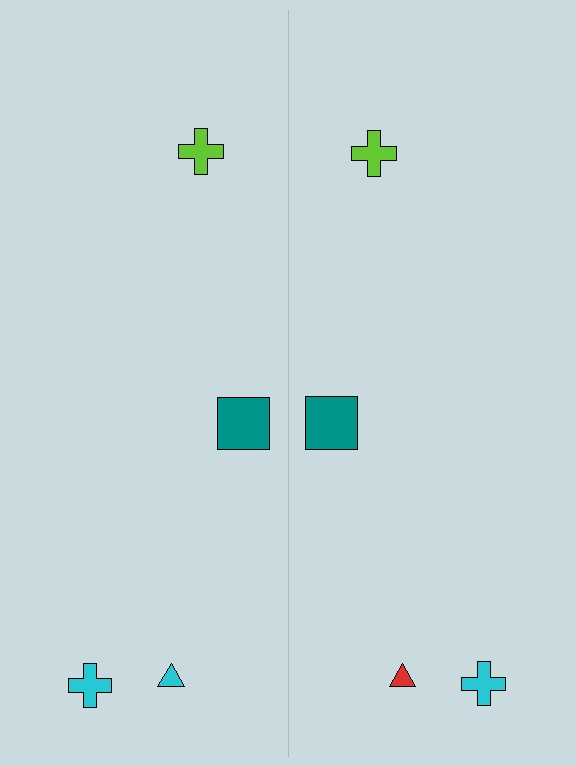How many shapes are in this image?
There are 8 shapes in this image.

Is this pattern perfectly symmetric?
No, the pattern is not perfectly symmetric. The red triangle on the right side breaks the symmetry — its mirror counterpart is cyan.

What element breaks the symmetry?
The red triangle on the right side breaks the symmetry — its mirror counterpart is cyan.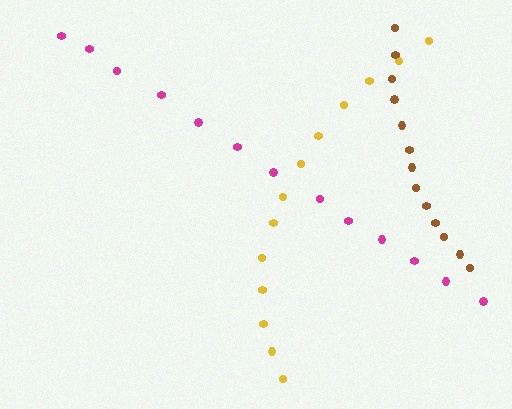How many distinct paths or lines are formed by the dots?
There are 3 distinct paths.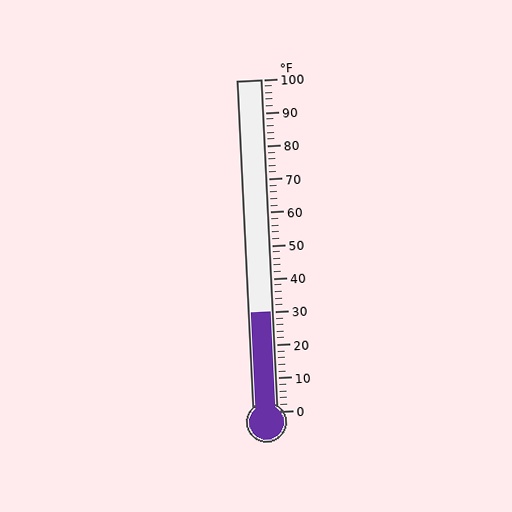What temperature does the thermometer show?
The thermometer shows approximately 30°F.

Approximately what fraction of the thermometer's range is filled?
The thermometer is filled to approximately 30% of its range.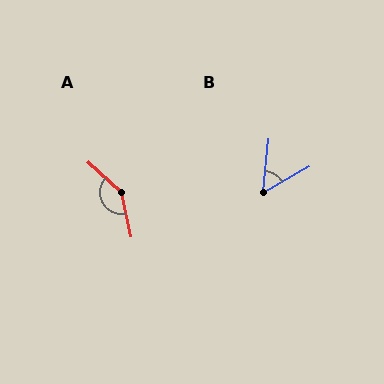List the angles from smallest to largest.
B (55°), A (144°).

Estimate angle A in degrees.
Approximately 144 degrees.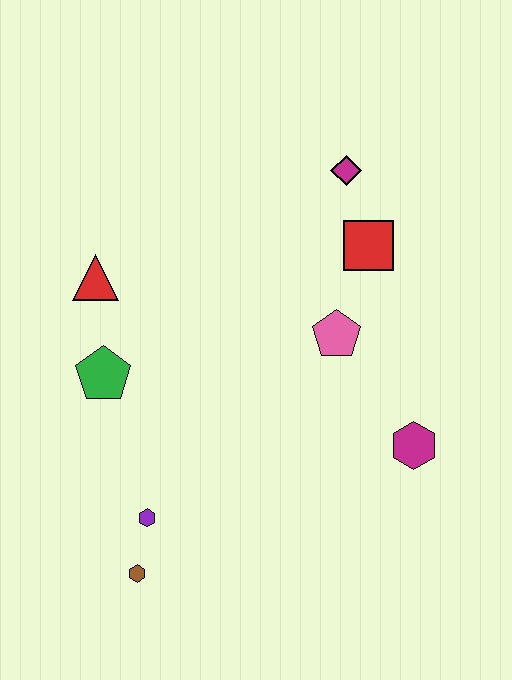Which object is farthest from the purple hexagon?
The magenta diamond is farthest from the purple hexagon.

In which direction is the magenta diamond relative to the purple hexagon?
The magenta diamond is above the purple hexagon.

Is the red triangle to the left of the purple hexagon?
Yes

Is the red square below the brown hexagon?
No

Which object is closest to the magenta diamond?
The red square is closest to the magenta diamond.